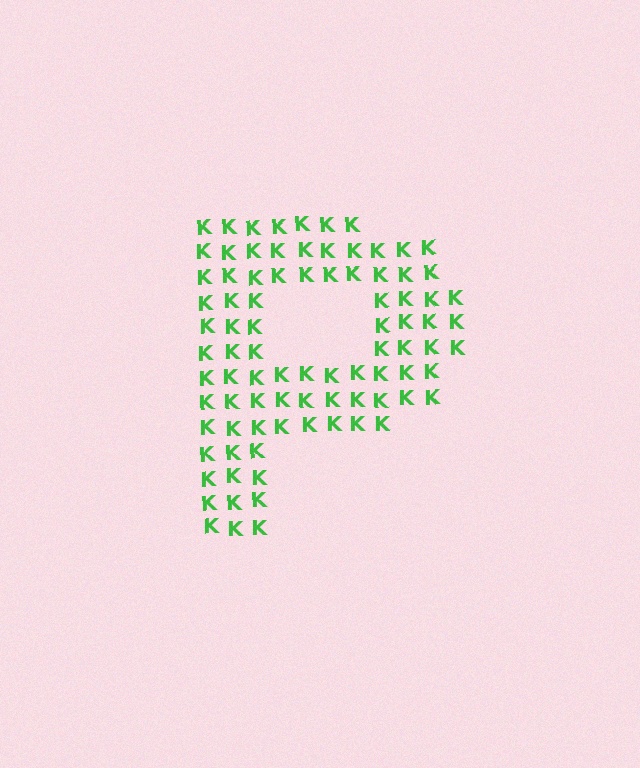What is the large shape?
The large shape is the letter P.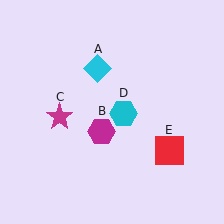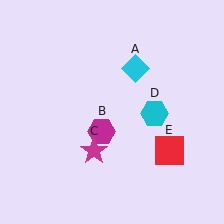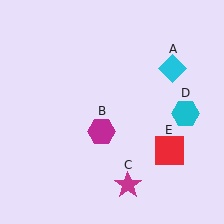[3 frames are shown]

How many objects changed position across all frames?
3 objects changed position: cyan diamond (object A), magenta star (object C), cyan hexagon (object D).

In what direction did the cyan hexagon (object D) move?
The cyan hexagon (object D) moved right.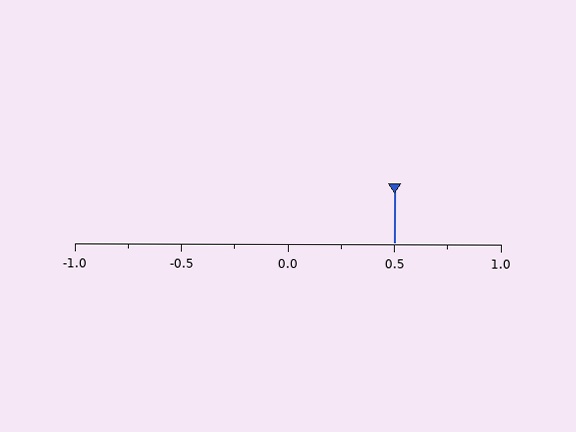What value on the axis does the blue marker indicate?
The marker indicates approximately 0.5.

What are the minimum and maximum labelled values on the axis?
The axis runs from -1.0 to 1.0.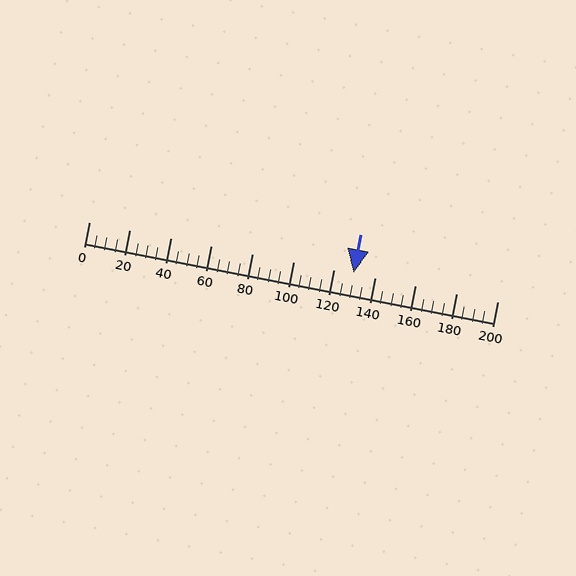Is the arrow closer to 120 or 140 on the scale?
The arrow is closer to 120.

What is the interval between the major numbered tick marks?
The major tick marks are spaced 20 units apart.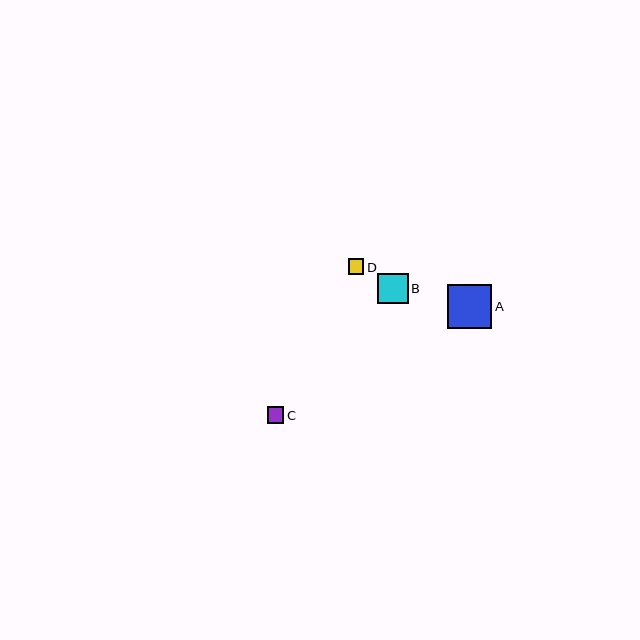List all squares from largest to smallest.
From largest to smallest: A, B, C, D.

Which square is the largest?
Square A is the largest with a size of approximately 44 pixels.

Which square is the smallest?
Square D is the smallest with a size of approximately 15 pixels.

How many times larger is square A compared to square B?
Square A is approximately 1.4 times the size of square B.